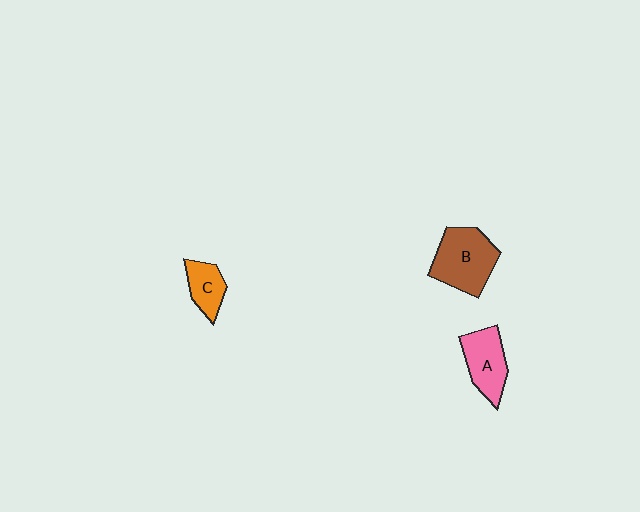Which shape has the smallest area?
Shape C (orange).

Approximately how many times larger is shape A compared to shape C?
Approximately 1.5 times.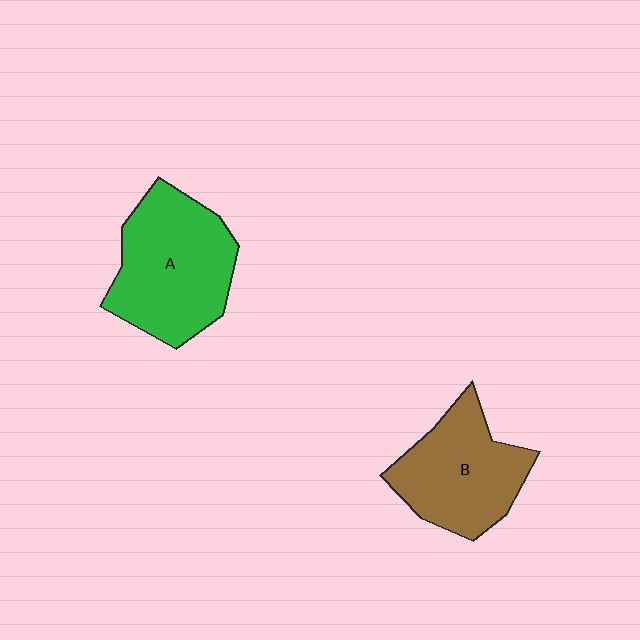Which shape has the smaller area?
Shape B (brown).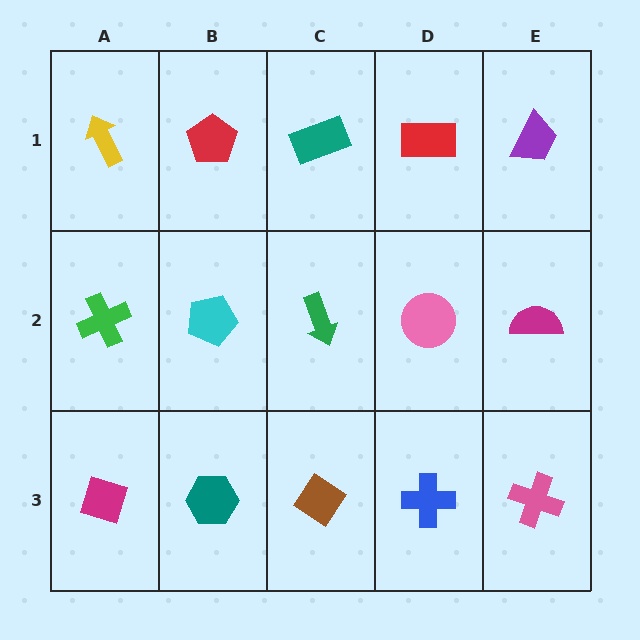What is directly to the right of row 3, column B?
A brown diamond.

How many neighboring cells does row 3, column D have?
3.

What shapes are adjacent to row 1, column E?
A magenta semicircle (row 2, column E), a red rectangle (row 1, column D).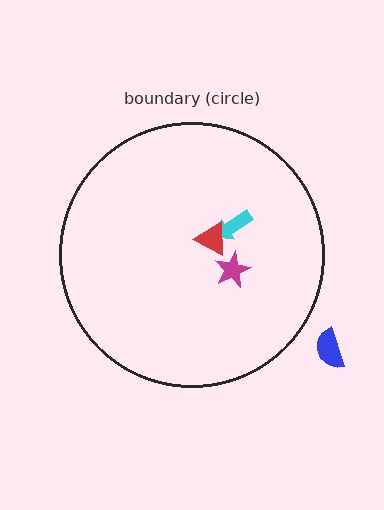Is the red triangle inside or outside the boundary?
Inside.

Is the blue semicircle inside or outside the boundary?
Outside.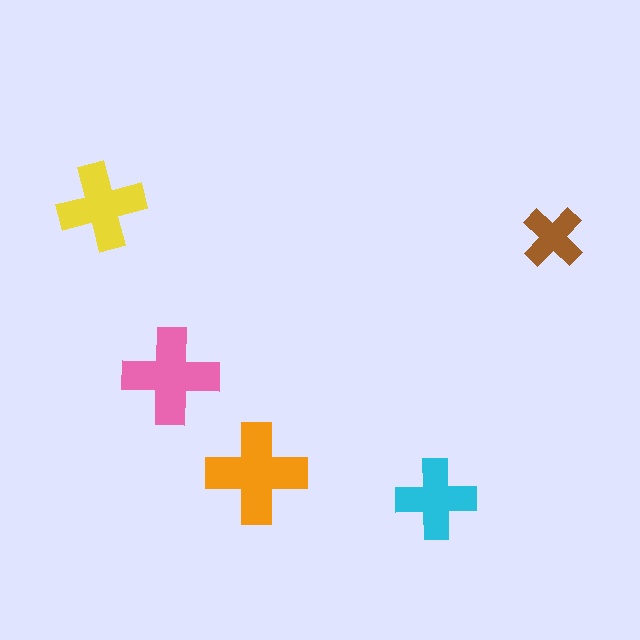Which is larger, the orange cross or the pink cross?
The orange one.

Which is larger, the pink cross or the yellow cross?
The pink one.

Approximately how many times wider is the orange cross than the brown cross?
About 1.5 times wider.